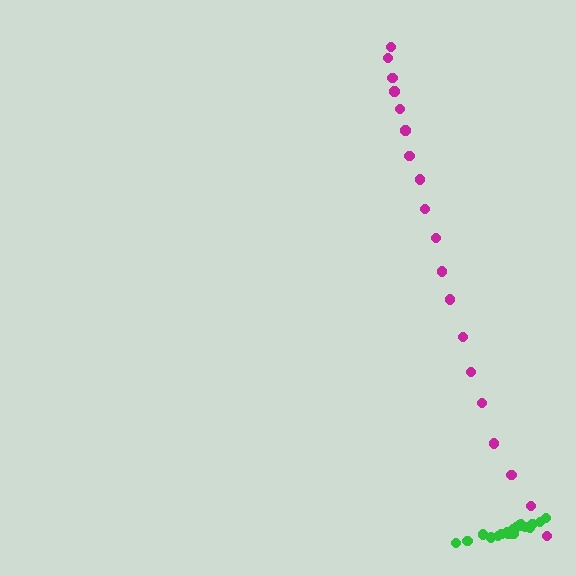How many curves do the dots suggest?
There are 2 distinct paths.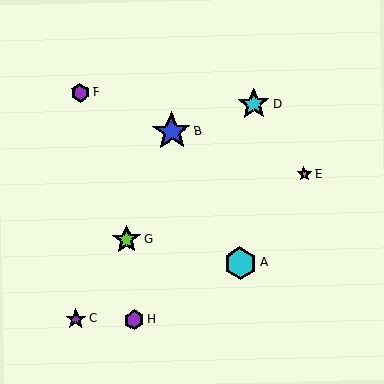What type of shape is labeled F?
Shape F is a purple hexagon.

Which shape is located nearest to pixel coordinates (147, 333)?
The purple hexagon (labeled H) at (134, 320) is nearest to that location.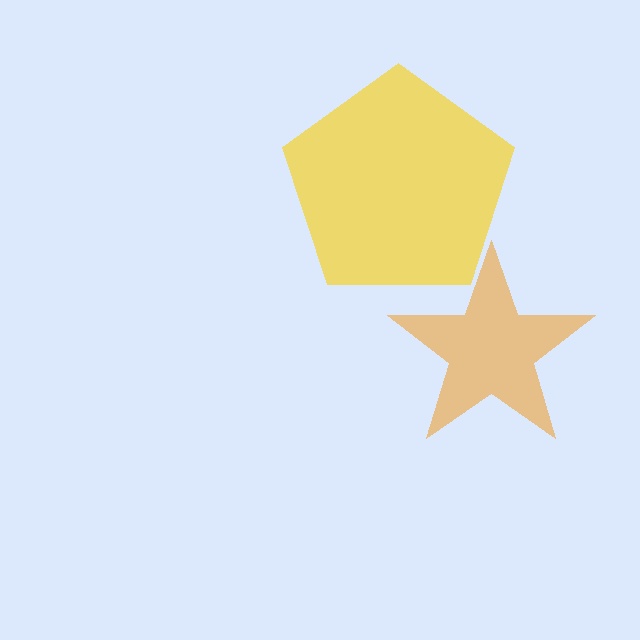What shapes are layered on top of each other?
The layered shapes are: an orange star, a yellow pentagon.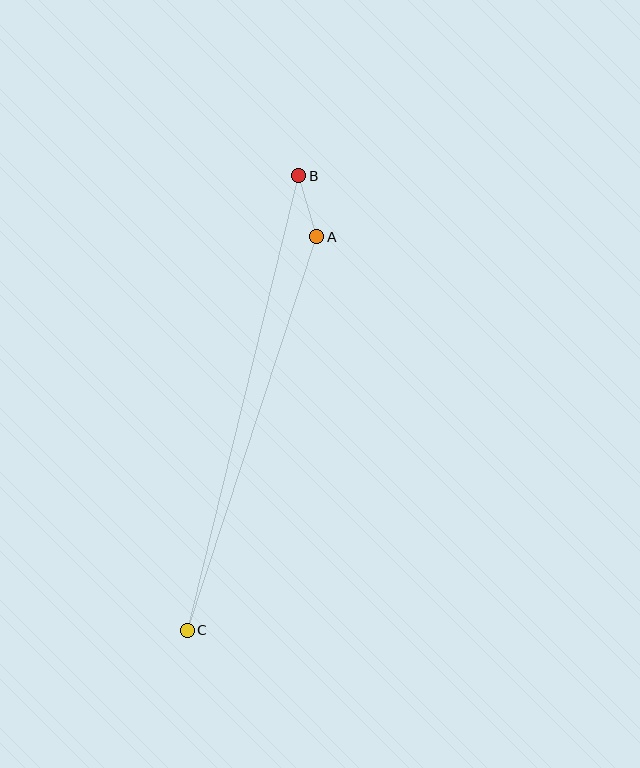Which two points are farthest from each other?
Points B and C are farthest from each other.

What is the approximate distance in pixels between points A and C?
The distance between A and C is approximately 414 pixels.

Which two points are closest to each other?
Points A and B are closest to each other.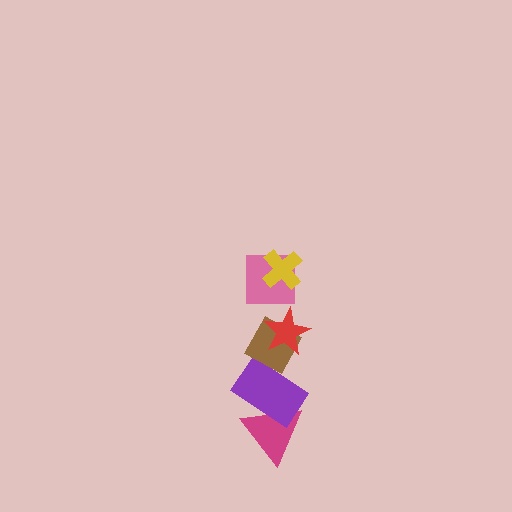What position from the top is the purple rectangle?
The purple rectangle is 5th from the top.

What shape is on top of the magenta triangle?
The purple rectangle is on top of the magenta triangle.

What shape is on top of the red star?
The pink square is on top of the red star.